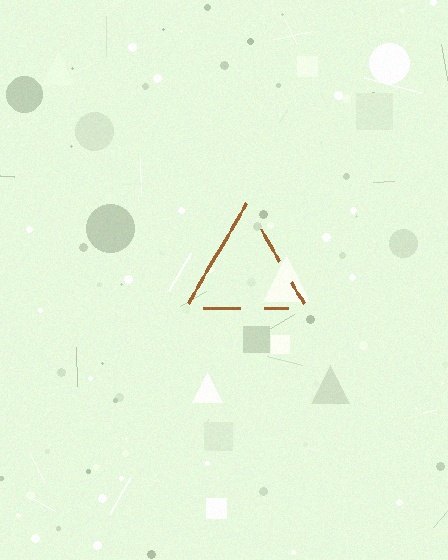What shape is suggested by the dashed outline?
The dashed outline suggests a triangle.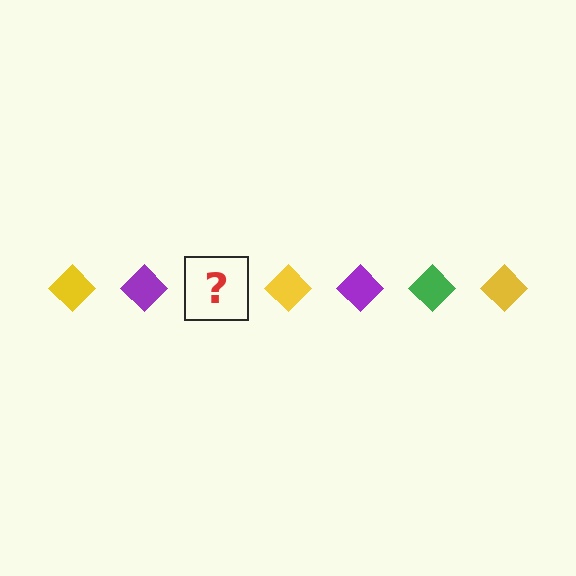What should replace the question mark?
The question mark should be replaced with a green diamond.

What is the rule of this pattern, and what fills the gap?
The rule is that the pattern cycles through yellow, purple, green diamonds. The gap should be filled with a green diamond.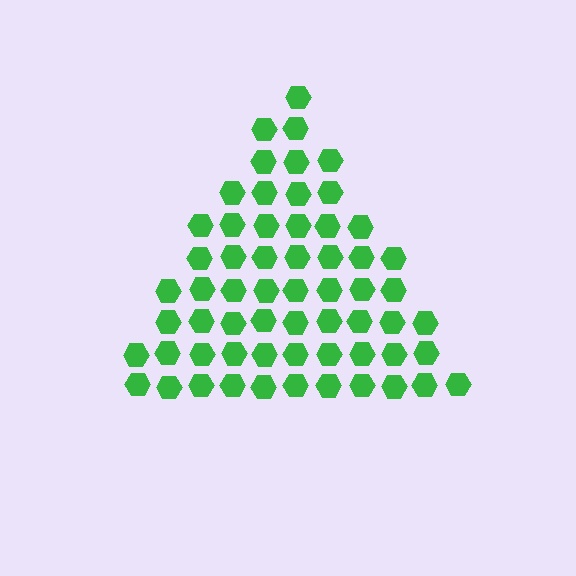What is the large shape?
The large shape is a triangle.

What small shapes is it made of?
It is made of small hexagons.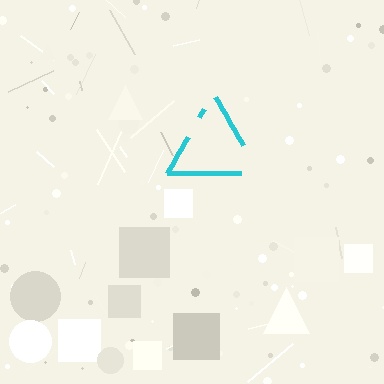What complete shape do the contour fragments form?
The contour fragments form a triangle.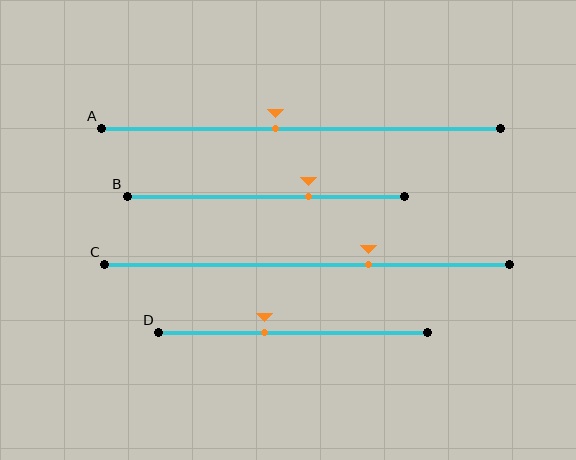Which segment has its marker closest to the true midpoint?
Segment A has its marker closest to the true midpoint.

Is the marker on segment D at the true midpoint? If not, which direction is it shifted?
No, the marker on segment D is shifted to the left by about 11% of the segment length.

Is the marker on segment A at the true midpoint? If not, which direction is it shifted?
No, the marker on segment A is shifted to the left by about 6% of the segment length.